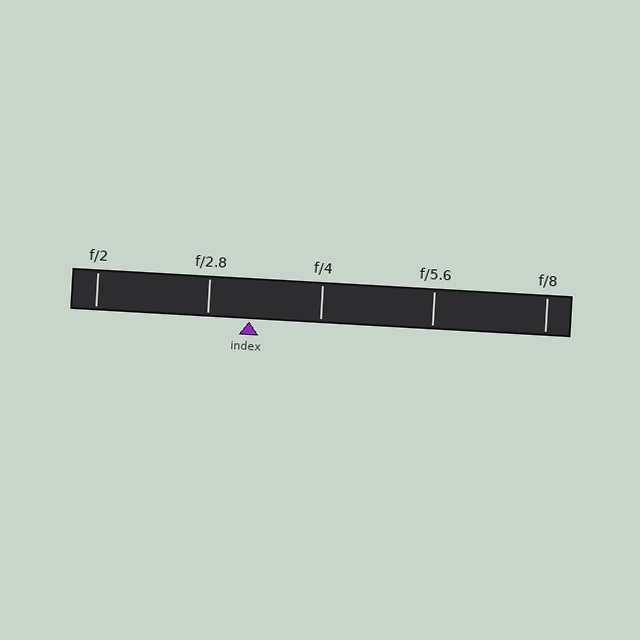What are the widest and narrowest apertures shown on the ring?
The widest aperture shown is f/2 and the narrowest is f/8.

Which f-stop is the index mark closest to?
The index mark is closest to f/2.8.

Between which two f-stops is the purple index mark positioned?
The index mark is between f/2.8 and f/4.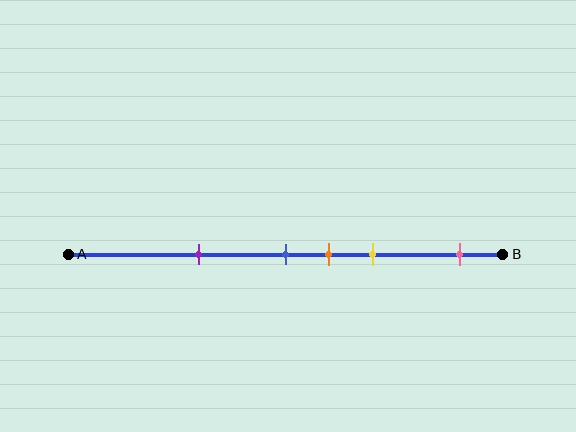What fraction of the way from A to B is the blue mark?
The blue mark is approximately 50% (0.5) of the way from A to B.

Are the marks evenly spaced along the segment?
No, the marks are not evenly spaced.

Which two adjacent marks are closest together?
The blue and orange marks are the closest adjacent pair.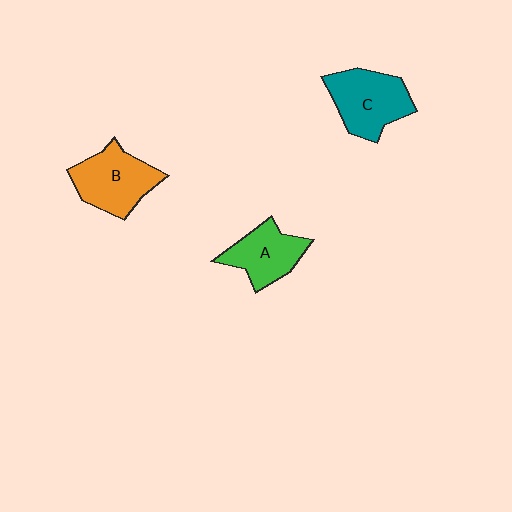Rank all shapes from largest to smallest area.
From largest to smallest: C (teal), B (orange), A (green).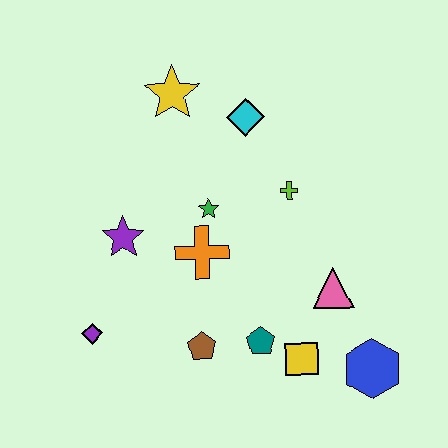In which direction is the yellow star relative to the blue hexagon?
The yellow star is above the blue hexagon.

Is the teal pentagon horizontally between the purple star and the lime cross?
Yes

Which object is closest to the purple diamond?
The purple star is closest to the purple diamond.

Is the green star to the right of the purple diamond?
Yes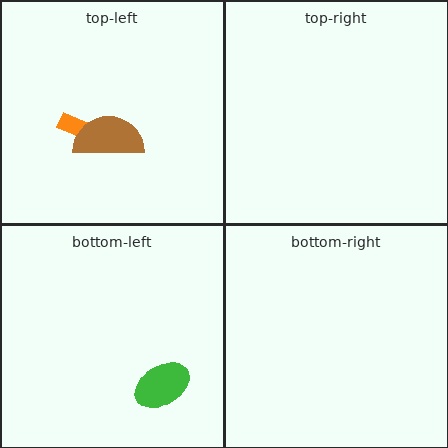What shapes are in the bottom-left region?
The green ellipse.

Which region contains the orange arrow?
The top-left region.